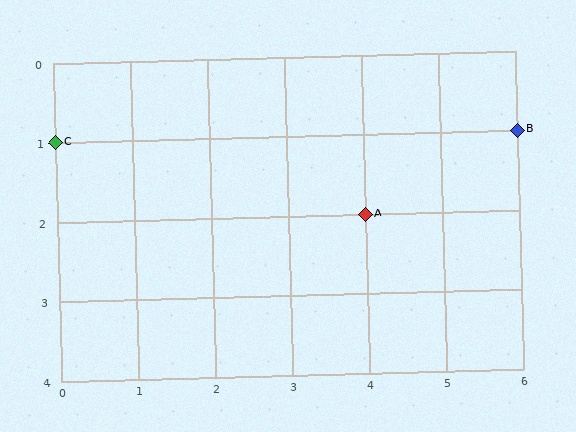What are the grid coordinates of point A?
Point A is at grid coordinates (4, 2).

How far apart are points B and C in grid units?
Points B and C are 6 columns apart.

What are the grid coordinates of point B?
Point B is at grid coordinates (6, 1).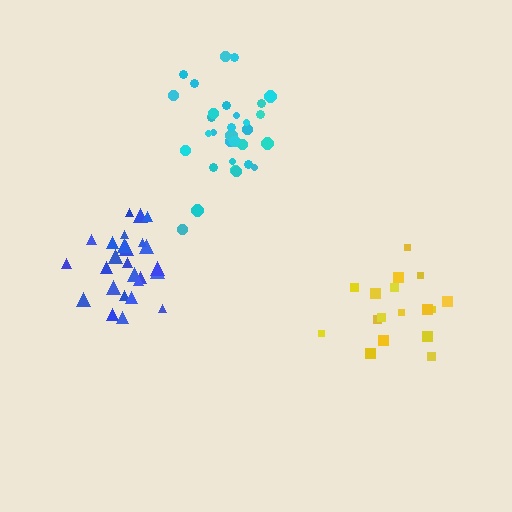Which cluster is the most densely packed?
Blue.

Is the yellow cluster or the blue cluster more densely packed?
Blue.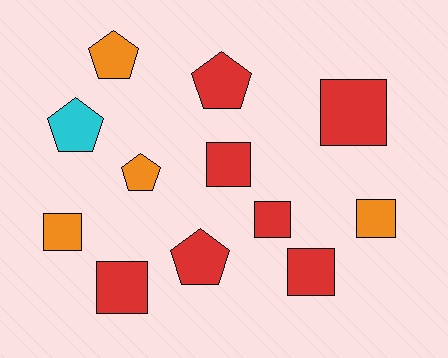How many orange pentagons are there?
There are 2 orange pentagons.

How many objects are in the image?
There are 12 objects.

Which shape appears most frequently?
Square, with 7 objects.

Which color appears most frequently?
Red, with 7 objects.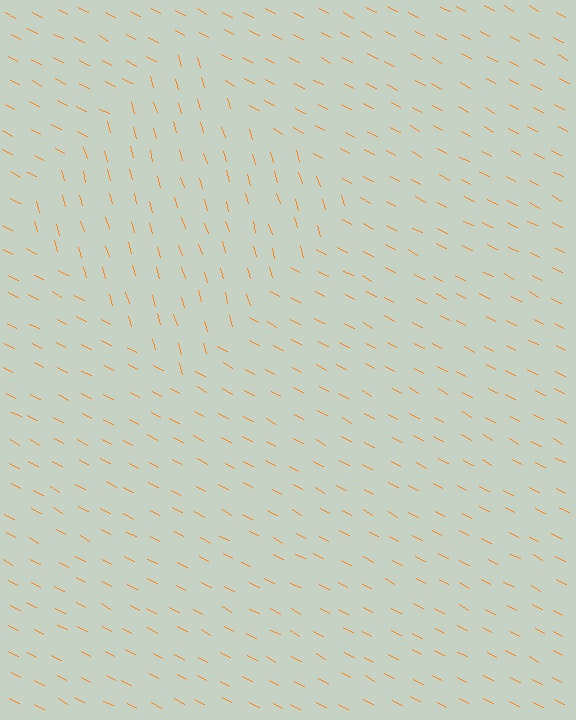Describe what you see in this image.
The image is filled with small orange line segments. A diamond region in the image has lines oriented differently from the surrounding lines, creating a visible texture boundary.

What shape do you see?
I see a diamond.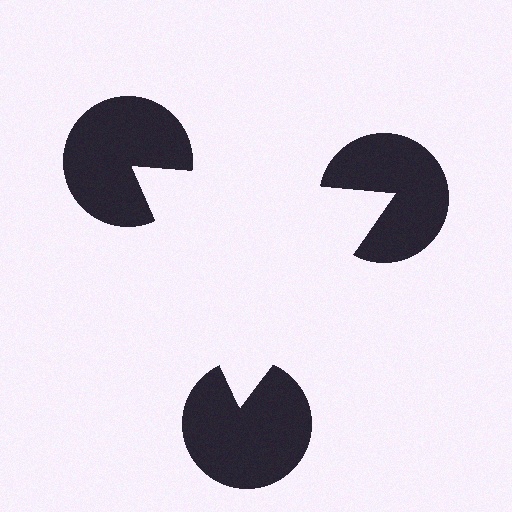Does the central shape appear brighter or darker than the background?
It typically appears slightly brighter than the background, even though no actual brightness change is drawn.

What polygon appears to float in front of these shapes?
An illusory triangle — its edges are inferred from the aligned wedge cuts in the pac-man discs, not physically drawn.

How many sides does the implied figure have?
3 sides.